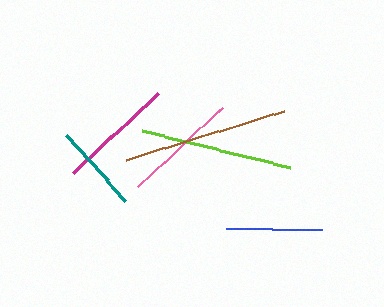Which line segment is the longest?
The brown line is the longest at approximately 166 pixels.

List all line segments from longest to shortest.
From longest to shortest: brown, lime, magenta, pink, blue, teal.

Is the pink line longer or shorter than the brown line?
The brown line is longer than the pink line.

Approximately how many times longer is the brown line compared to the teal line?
The brown line is approximately 1.9 times the length of the teal line.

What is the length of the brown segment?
The brown segment is approximately 166 pixels long.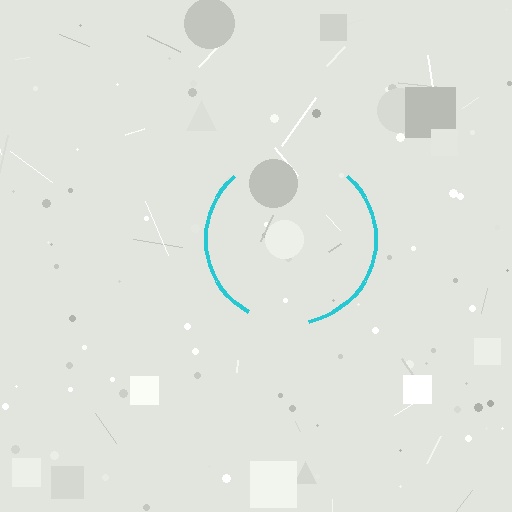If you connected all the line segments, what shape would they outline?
They would outline a circle.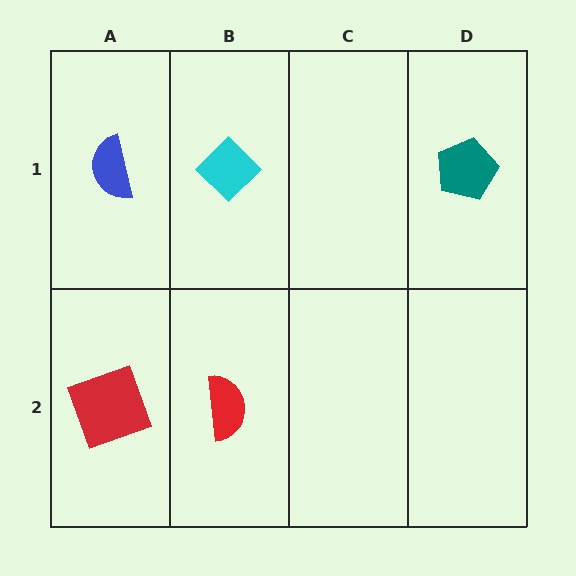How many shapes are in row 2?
2 shapes.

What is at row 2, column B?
A red semicircle.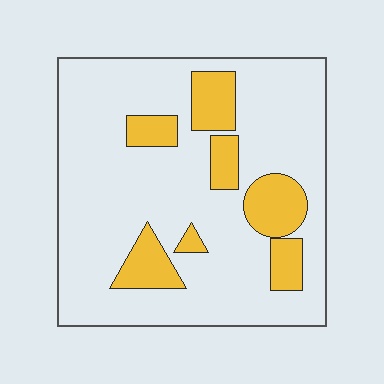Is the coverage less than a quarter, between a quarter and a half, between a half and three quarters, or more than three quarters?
Less than a quarter.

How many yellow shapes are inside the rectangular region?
7.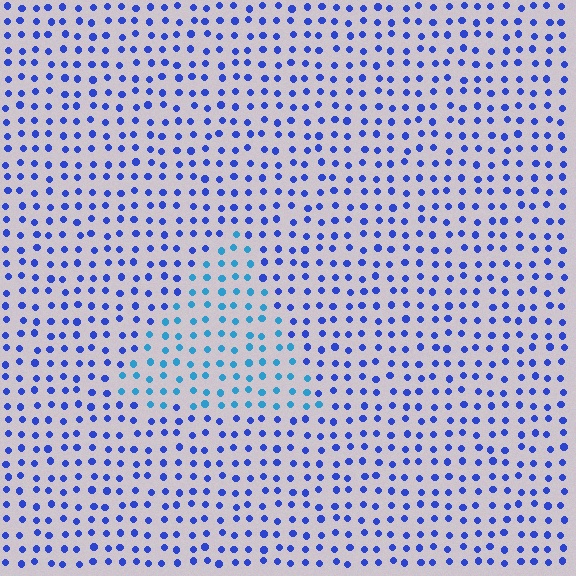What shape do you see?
I see a triangle.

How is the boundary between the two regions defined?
The boundary is defined purely by a slight shift in hue (about 33 degrees). Spacing, size, and orientation are identical on both sides.